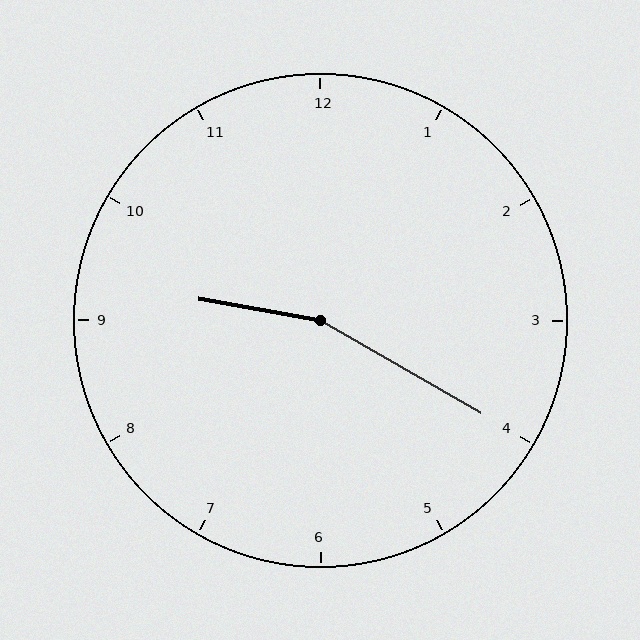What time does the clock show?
9:20.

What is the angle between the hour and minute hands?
Approximately 160 degrees.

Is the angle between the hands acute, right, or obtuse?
It is obtuse.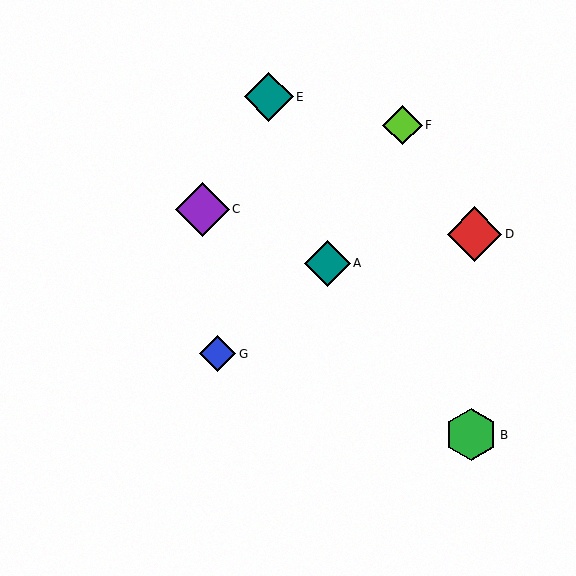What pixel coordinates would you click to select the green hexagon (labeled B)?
Click at (471, 435) to select the green hexagon B.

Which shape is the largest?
The red diamond (labeled D) is the largest.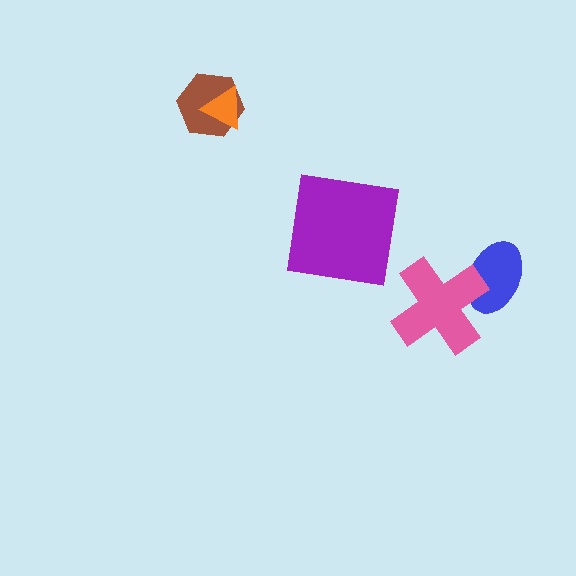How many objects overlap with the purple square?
0 objects overlap with the purple square.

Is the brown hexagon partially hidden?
Yes, it is partially covered by another shape.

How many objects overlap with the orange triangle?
1 object overlaps with the orange triangle.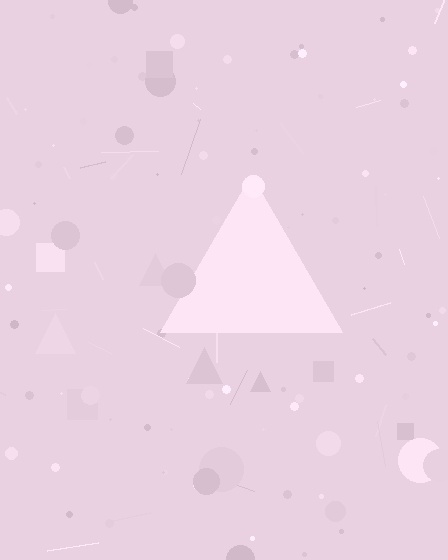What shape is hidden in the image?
A triangle is hidden in the image.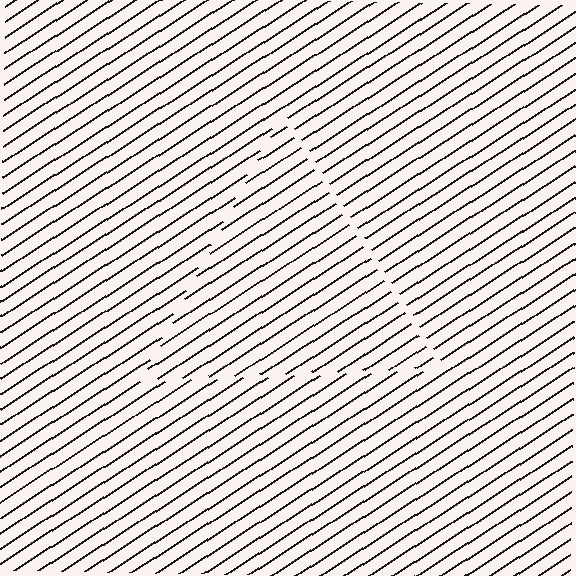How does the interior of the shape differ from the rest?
The interior of the shape contains the same grating, shifted by half a period — the contour is defined by the phase discontinuity where line-ends from the inner and outer gratings abut.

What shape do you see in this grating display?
An illusory triangle. The interior of the shape contains the same grating, shifted by half a period — the contour is defined by the phase discontinuity where line-ends from the inner and outer gratings abut.